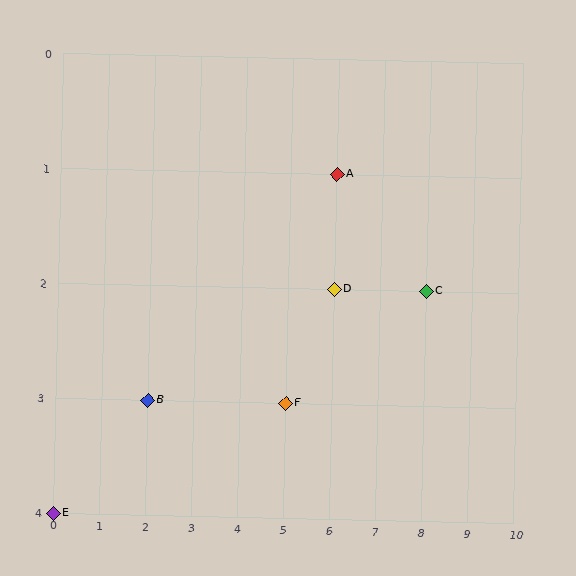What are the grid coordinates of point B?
Point B is at grid coordinates (2, 3).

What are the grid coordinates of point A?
Point A is at grid coordinates (6, 1).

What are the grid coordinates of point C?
Point C is at grid coordinates (8, 2).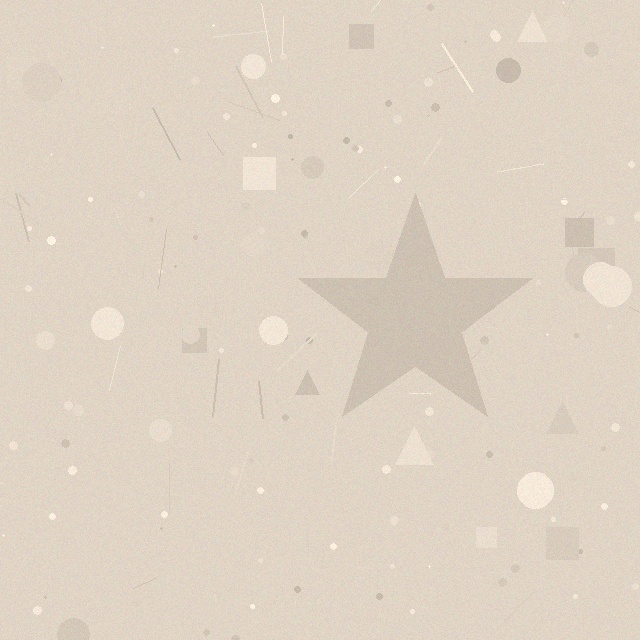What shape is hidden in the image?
A star is hidden in the image.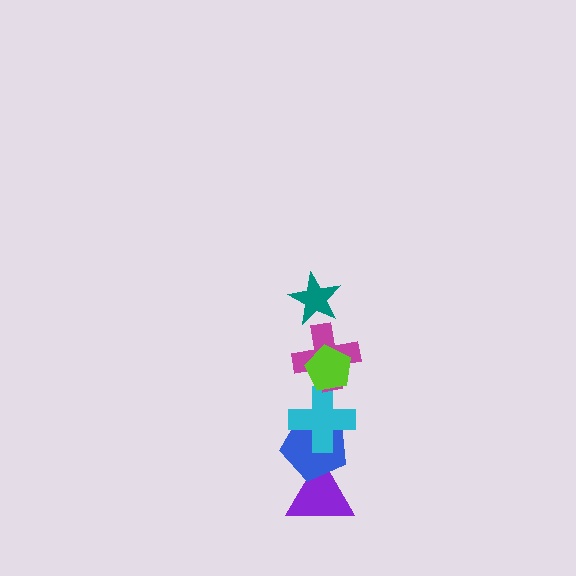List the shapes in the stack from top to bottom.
From top to bottom: the teal star, the lime pentagon, the magenta cross, the cyan cross, the blue pentagon, the purple triangle.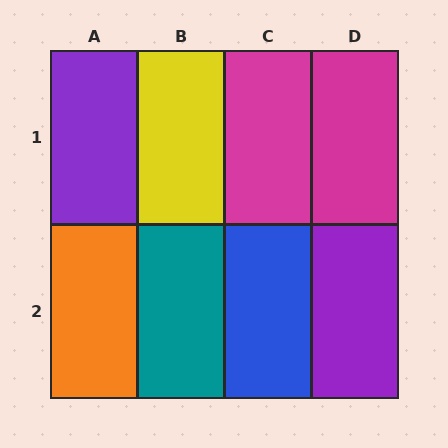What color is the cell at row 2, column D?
Purple.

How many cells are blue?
1 cell is blue.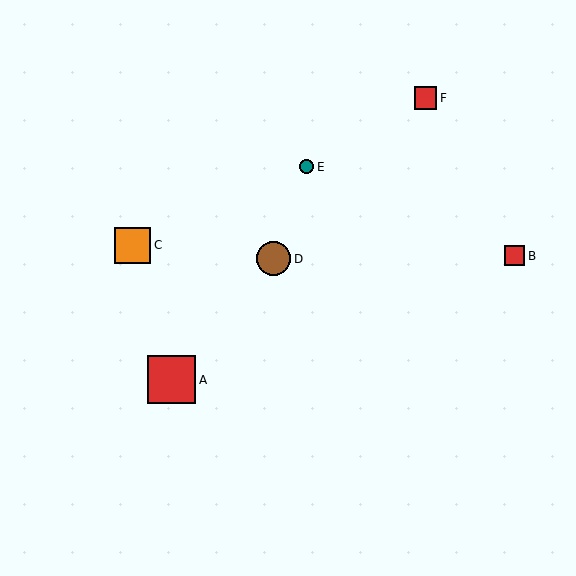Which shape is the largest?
The red square (labeled A) is the largest.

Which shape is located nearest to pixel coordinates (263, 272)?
The brown circle (labeled D) at (274, 259) is nearest to that location.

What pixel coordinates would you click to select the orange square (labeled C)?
Click at (133, 245) to select the orange square C.